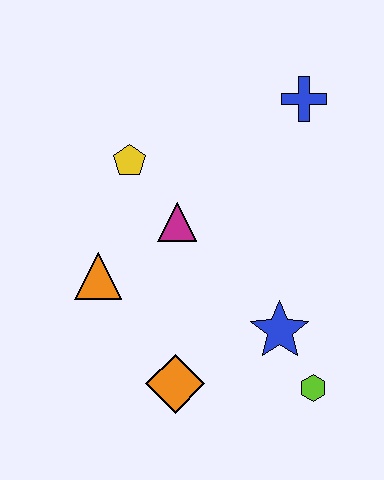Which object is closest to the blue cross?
The magenta triangle is closest to the blue cross.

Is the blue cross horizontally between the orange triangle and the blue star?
No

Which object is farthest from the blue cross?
The orange diamond is farthest from the blue cross.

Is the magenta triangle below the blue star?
No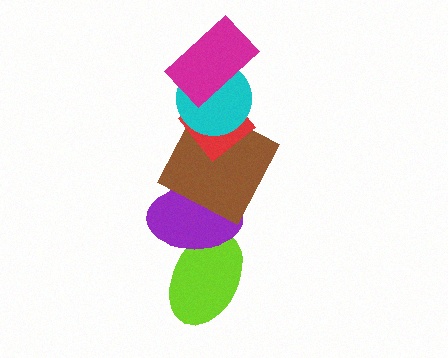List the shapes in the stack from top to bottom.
From top to bottom: the magenta rectangle, the cyan circle, the red diamond, the brown square, the purple ellipse, the lime ellipse.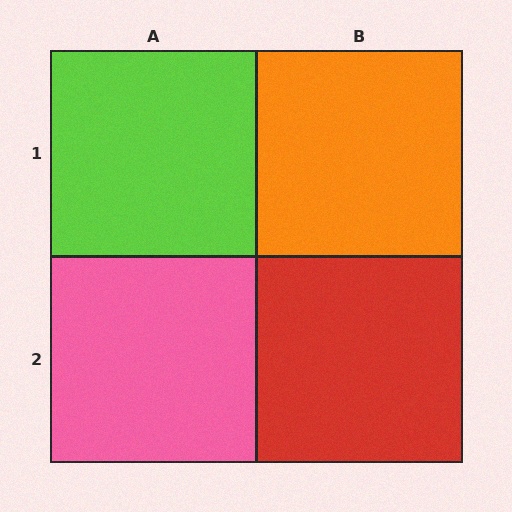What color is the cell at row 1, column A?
Lime.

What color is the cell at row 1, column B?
Orange.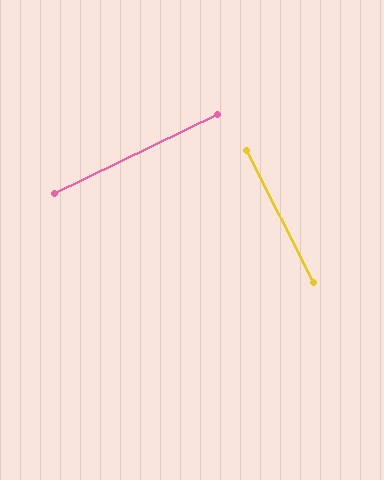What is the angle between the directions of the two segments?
Approximately 89 degrees.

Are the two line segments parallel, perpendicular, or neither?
Perpendicular — they meet at approximately 89°.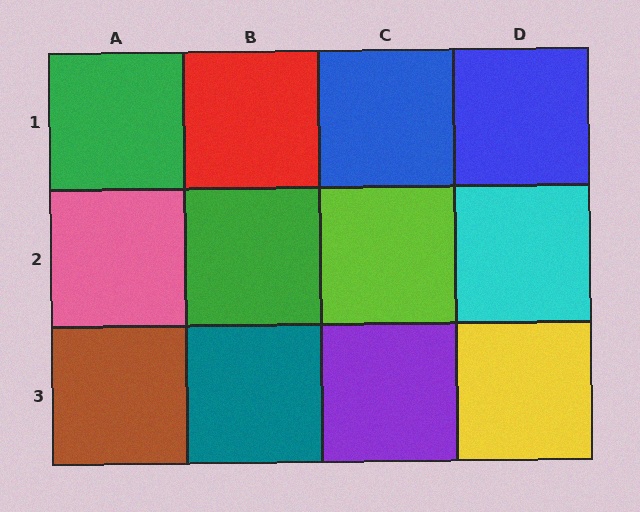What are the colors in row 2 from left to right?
Pink, green, lime, cyan.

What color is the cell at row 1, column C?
Blue.